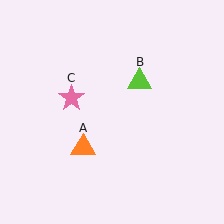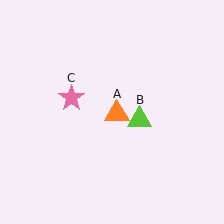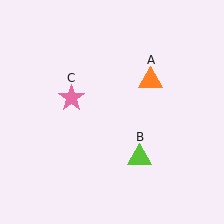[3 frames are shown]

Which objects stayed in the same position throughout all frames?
Pink star (object C) remained stationary.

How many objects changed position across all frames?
2 objects changed position: orange triangle (object A), lime triangle (object B).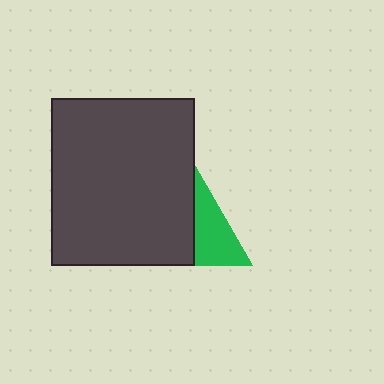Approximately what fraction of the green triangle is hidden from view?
Roughly 50% of the green triangle is hidden behind the dark gray rectangle.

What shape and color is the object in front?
The object in front is a dark gray rectangle.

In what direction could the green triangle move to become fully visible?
The green triangle could move right. That would shift it out from behind the dark gray rectangle entirely.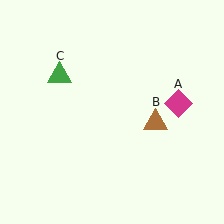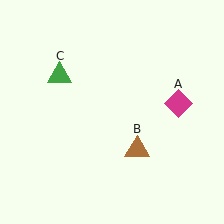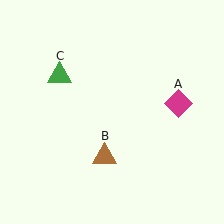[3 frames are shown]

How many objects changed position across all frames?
1 object changed position: brown triangle (object B).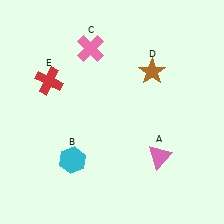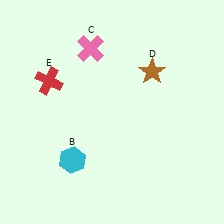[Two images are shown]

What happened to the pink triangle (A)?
The pink triangle (A) was removed in Image 2. It was in the bottom-right area of Image 1.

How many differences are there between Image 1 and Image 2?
There is 1 difference between the two images.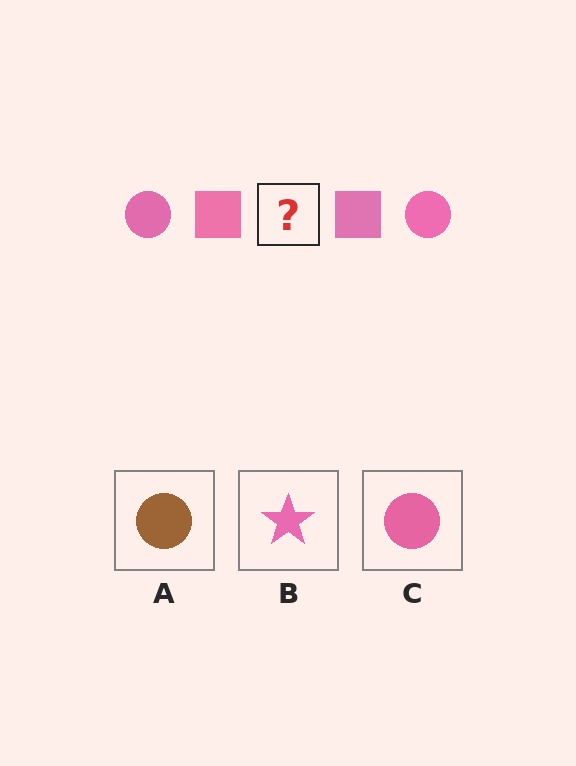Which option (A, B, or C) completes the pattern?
C.